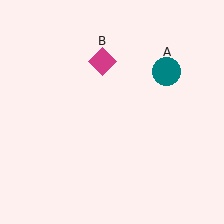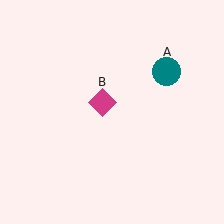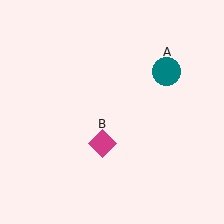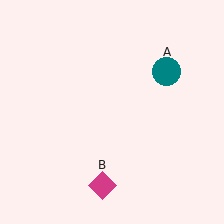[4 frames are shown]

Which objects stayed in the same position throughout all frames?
Teal circle (object A) remained stationary.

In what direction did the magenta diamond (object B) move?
The magenta diamond (object B) moved down.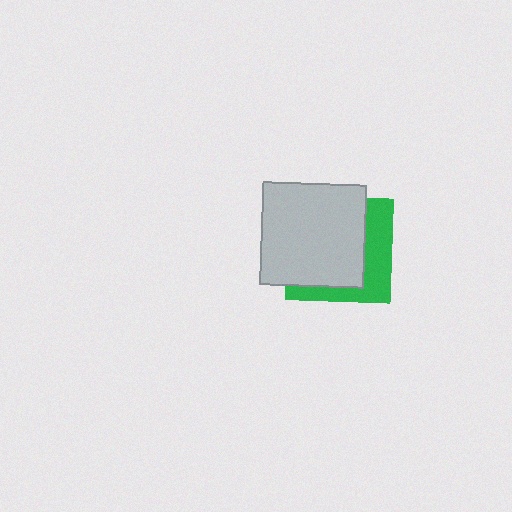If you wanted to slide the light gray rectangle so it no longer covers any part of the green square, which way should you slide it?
Slide it toward the upper-left — that is the most direct way to separate the two shapes.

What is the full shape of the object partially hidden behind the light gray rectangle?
The partially hidden object is a green square.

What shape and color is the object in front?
The object in front is a light gray rectangle.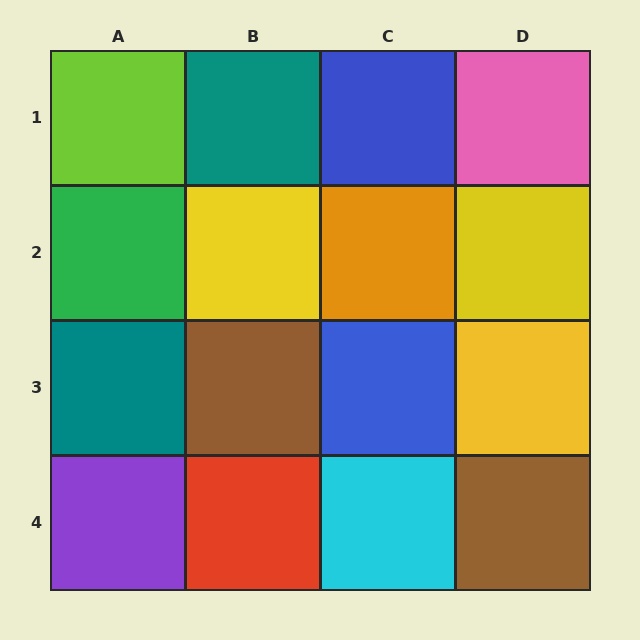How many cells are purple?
1 cell is purple.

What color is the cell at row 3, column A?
Teal.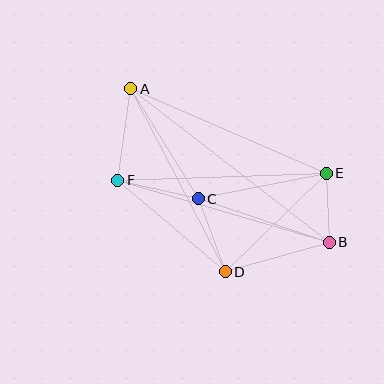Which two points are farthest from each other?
Points A and B are farthest from each other.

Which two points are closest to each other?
Points B and E are closest to each other.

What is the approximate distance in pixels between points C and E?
The distance between C and E is approximately 131 pixels.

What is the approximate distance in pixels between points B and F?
The distance between B and F is approximately 221 pixels.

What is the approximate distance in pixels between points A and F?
The distance between A and F is approximately 93 pixels.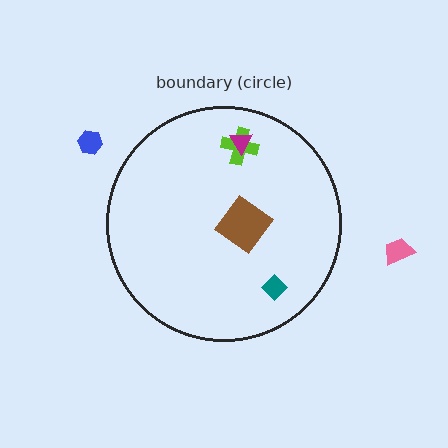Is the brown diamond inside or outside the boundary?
Inside.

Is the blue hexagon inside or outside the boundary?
Outside.